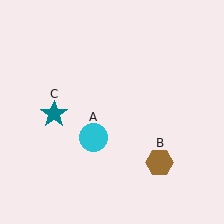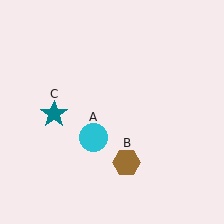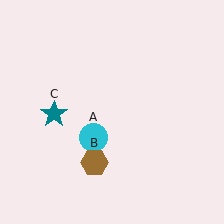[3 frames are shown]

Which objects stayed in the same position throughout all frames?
Cyan circle (object A) and teal star (object C) remained stationary.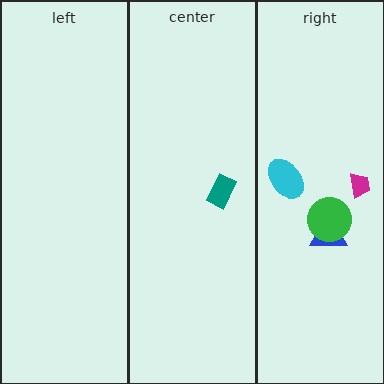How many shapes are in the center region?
1.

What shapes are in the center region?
The teal rectangle.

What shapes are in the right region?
The cyan ellipse, the magenta trapezoid, the blue triangle, the green circle.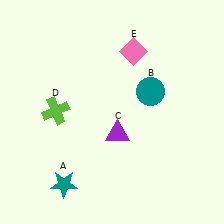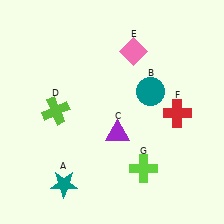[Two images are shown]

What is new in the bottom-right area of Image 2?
A lime cross (G) was added in the bottom-right area of Image 2.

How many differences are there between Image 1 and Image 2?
There are 2 differences between the two images.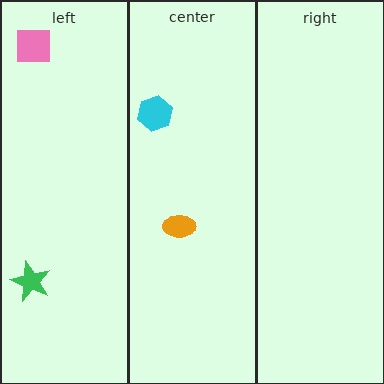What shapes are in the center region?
The cyan hexagon, the orange ellipse.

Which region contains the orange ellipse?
The center region.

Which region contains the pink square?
The left region.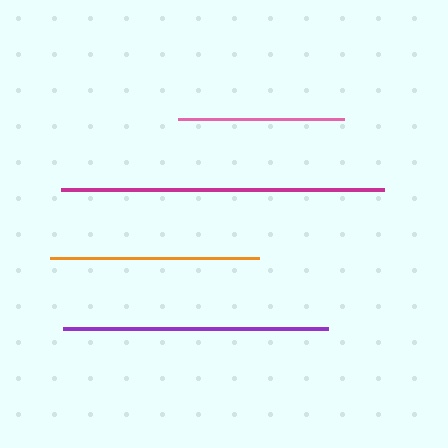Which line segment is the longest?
The magenta line is the longest at approximately 323 pixels.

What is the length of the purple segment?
The purple segment is approximately 265 pixels long.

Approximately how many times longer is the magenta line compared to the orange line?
The magenta line is approximately 1.6 times the length of the orange line.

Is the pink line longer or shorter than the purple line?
The purple line is longer than the pink line.